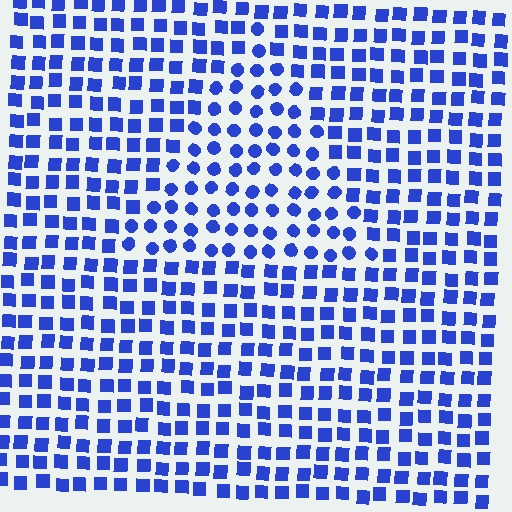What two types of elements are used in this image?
The image uses circles inside the triangle region and squares outside it.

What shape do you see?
I see a triangle.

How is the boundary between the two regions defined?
The boundary is defined by a change in element shape: circles inside vs. squares outside. All elements share the same color and spacing.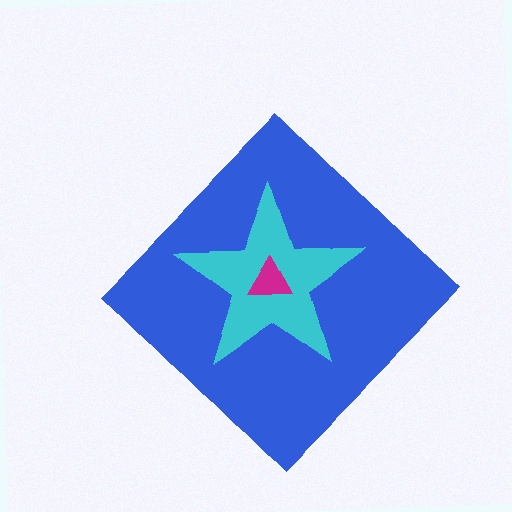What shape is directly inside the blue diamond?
The cyan star.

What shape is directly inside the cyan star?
The magenta triangle.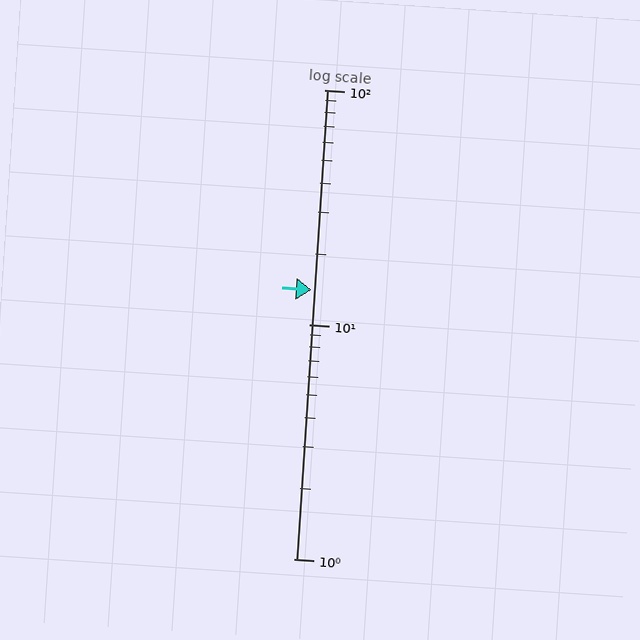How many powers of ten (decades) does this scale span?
The scale spans 2 decades, from 1 to 100.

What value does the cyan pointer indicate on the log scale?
The pointer indicates approximately 14.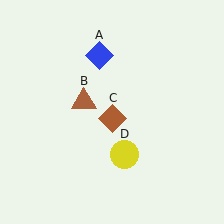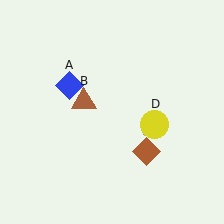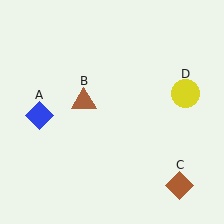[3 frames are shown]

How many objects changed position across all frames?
3 objects changed position: blue diamond (object A), brown diamond (object C), yellow circle (object D).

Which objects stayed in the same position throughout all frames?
Brown triangle (object B) remained stationary.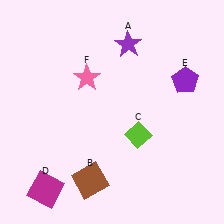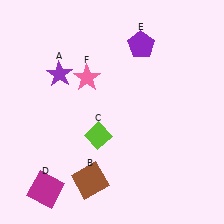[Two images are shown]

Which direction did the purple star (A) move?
The purple star (A) moved left.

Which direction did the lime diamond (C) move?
The lime diamond (C) moved left.